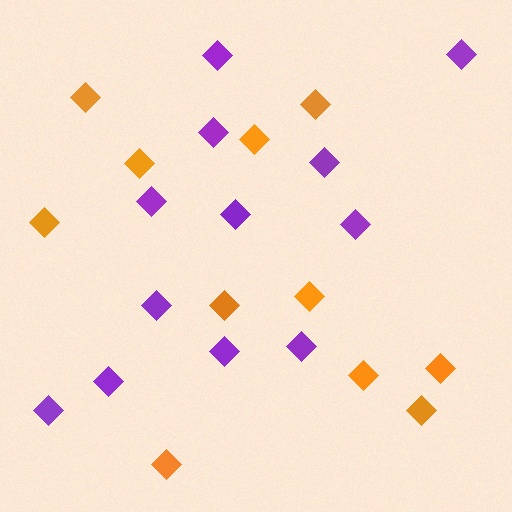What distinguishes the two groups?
There are 2 groups: one group of purple diamonds (12) and one group of orange diamonds (11).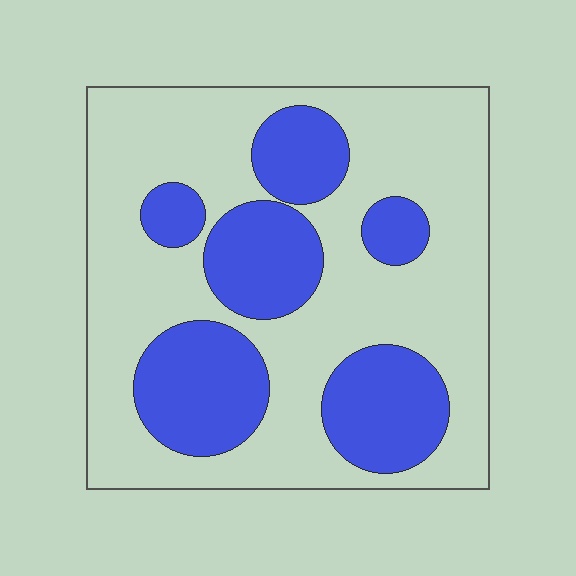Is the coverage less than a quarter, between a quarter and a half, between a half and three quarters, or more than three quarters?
Between a quarter and a half.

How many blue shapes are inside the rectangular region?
6.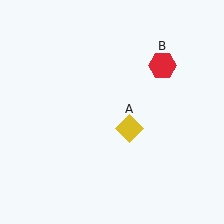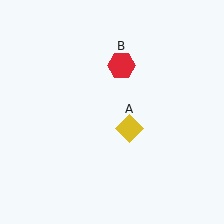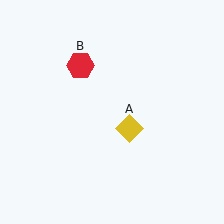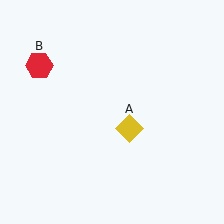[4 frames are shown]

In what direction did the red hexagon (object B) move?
The red hexagon (object B) moved left.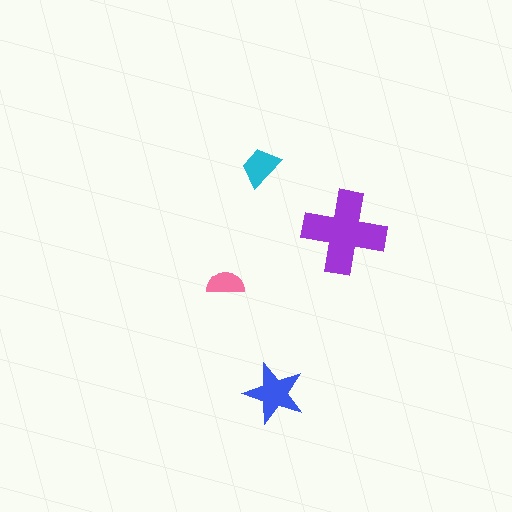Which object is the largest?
The purple cross.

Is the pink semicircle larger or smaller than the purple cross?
Smaller.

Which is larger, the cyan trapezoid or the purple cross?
The purple cross.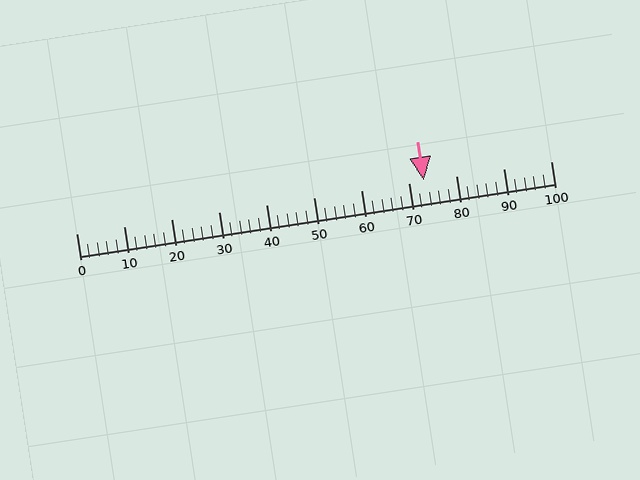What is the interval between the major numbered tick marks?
The major tick marks are spaced 10 units apart.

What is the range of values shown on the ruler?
The ruler shows values from 0 to 100.